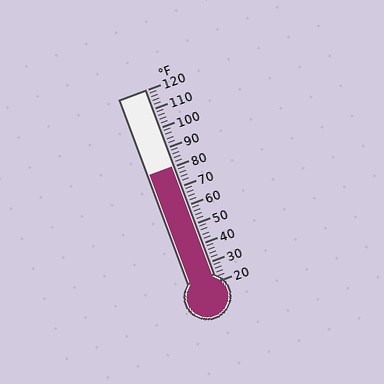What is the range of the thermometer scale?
The thermometer scale ranges from 20°F to 120°F.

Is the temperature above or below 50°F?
The temperature is above 50°F.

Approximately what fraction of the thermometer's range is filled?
The thermometer is filled to approximately 60% of its range.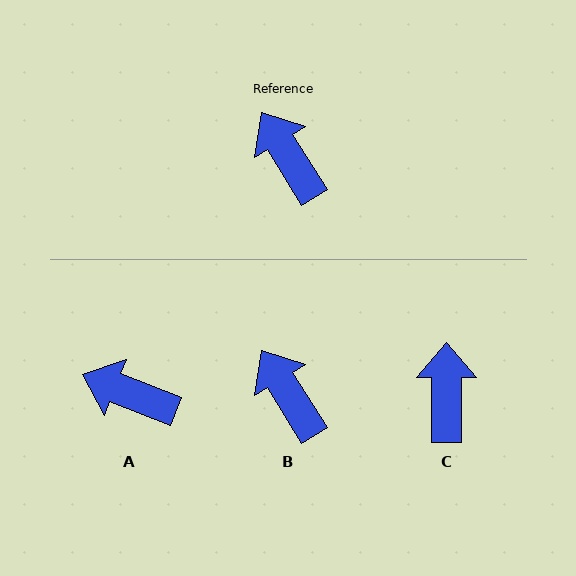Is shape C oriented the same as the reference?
No, it is off by about 31 degrees.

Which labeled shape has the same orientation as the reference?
B.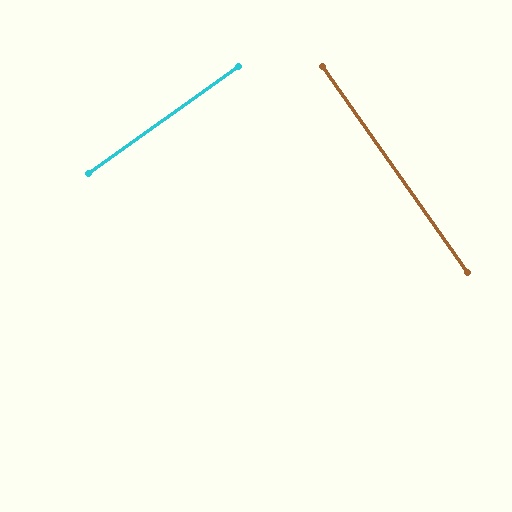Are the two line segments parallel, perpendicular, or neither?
Perpendicular — they meet at approximately 90°.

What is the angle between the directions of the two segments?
Approximately 90 degrees.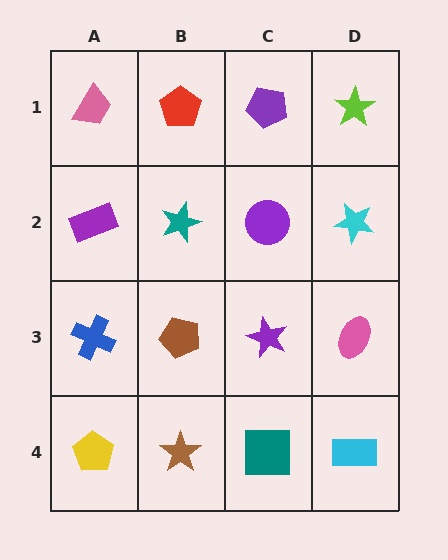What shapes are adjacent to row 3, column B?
A teal star (row 2, column B), a brown star (row 4, column B), a blue cross (row 3, column A), a purple star (row 3, column C).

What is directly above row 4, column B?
A brown pentagon.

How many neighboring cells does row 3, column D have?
3.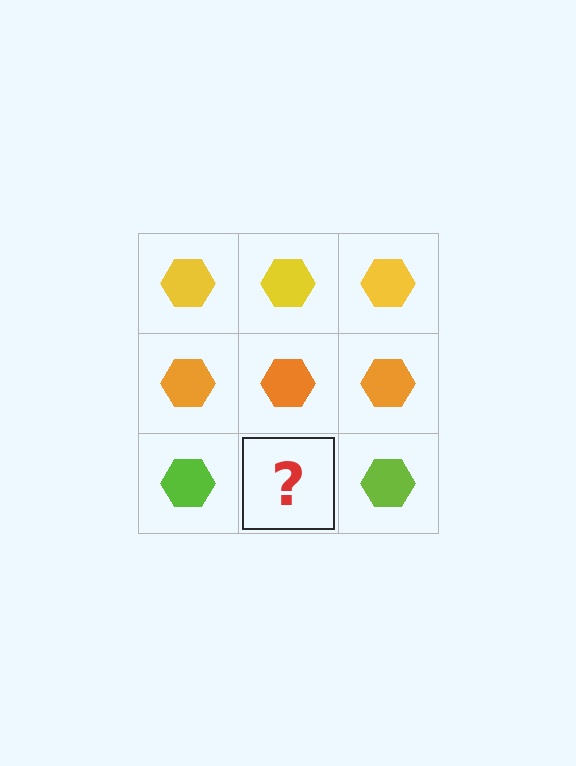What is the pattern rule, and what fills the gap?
The rule is that each row has a consistent color. The gap should be filled with a lime hexagon.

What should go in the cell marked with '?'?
The missing cell should contain a lime hexagon.